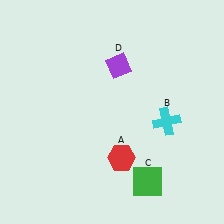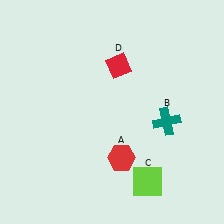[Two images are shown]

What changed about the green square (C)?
In Image 1, C is green. In Image 2, it changed to lime.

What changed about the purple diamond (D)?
In Image 1, D is purple. In Image 2, it changed to red.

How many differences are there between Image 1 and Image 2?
There are 3 differences between the two images.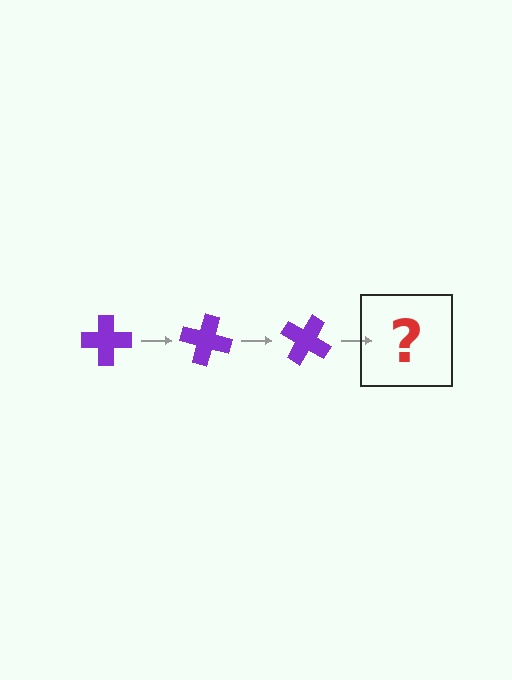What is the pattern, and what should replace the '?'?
The pattern is that the cross rotates 15 degrees each step. The '?' should be a purple cross rotated 45 degrees.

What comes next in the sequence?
The next element should be a purple cross rotated 45 degrees.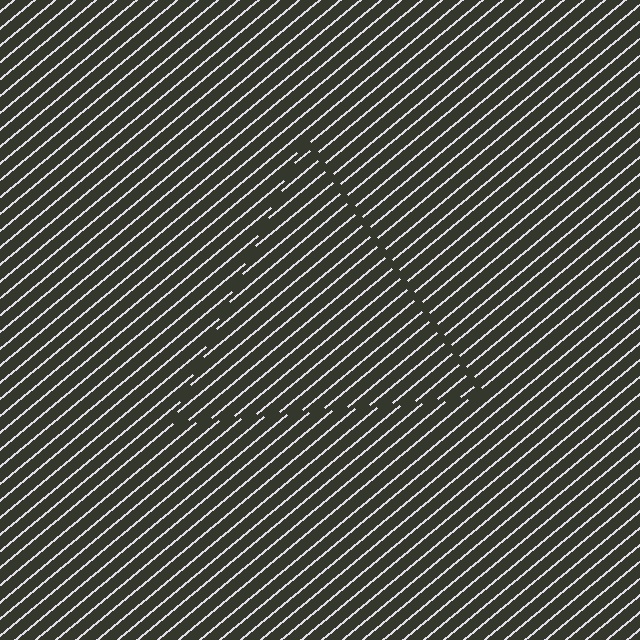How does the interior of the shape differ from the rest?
The interior of the shape contains the same grating, shifted by half a period — the contour is defined by the phase discontinuity where line-ends from the inner and outer gratings abut.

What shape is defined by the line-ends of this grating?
An illusory triangle. The interior of the shape contains the same grating, shifted by half a period — the contour is defined by the phase discontinuity where line-ends from the inner and outer gratings abut.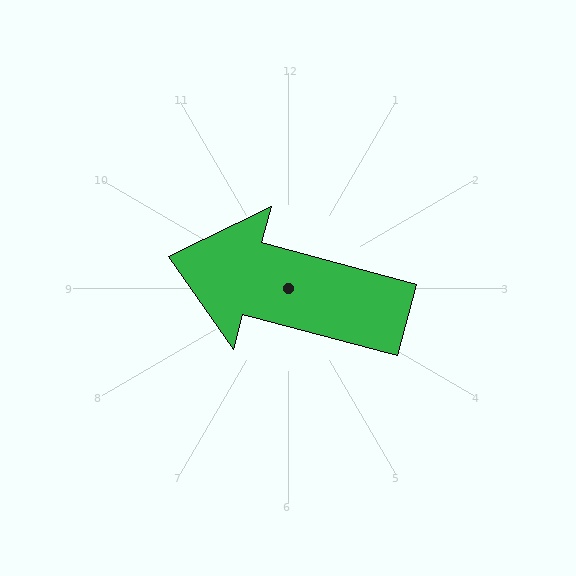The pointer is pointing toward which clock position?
Roughly 9 o'clock.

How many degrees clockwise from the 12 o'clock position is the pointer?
Approximately 285 degrees.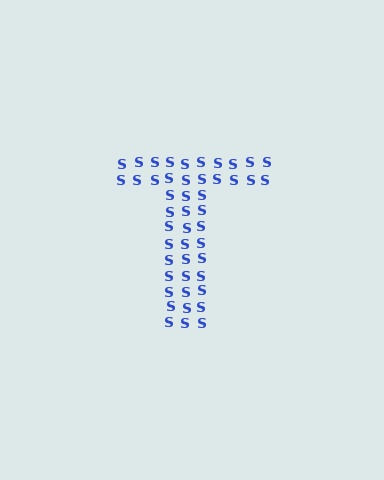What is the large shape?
The large shape is the letter T.